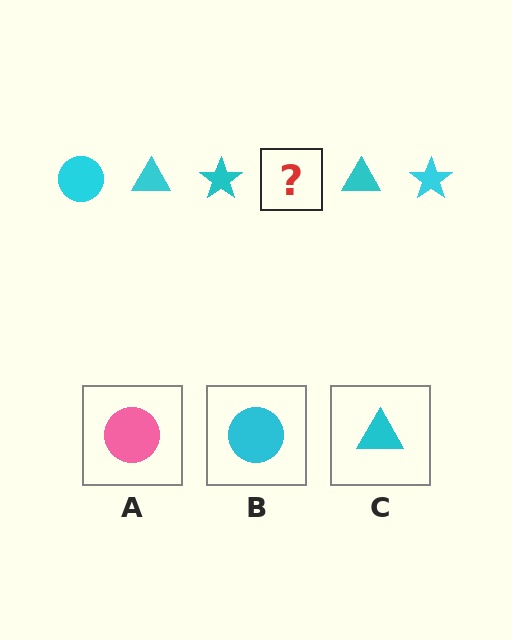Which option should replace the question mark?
Option B.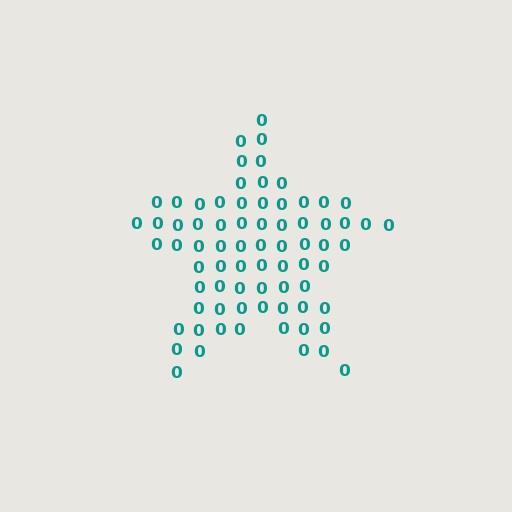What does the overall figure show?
The overall figure shows a star.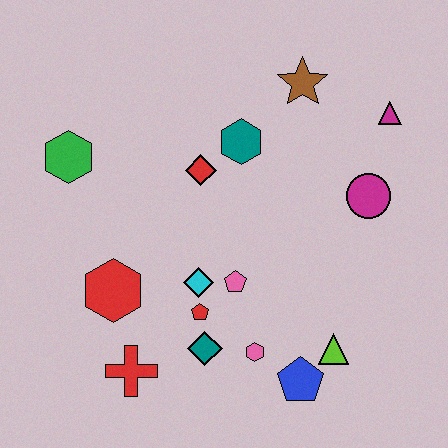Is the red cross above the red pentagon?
No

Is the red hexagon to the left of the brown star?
Yes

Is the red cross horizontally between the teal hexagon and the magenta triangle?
No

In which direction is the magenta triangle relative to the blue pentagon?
The magenta triangle is above the blue pentagon.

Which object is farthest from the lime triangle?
The green hexagon is farthest from the lime triangle.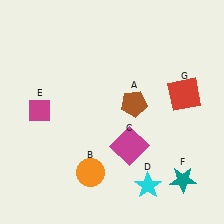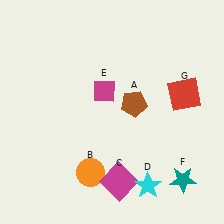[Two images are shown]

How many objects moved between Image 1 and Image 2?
2 objects moved between the two images.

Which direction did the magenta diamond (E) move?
The magenta diamond (E) moved right.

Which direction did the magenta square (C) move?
The magenta square (C) moved down.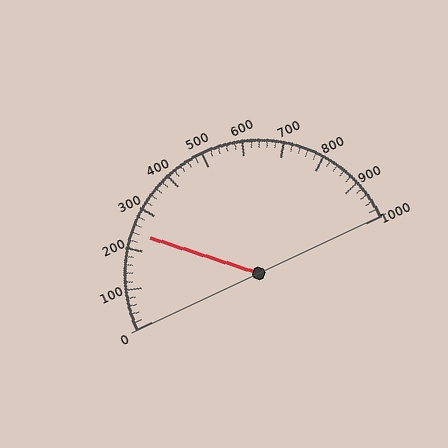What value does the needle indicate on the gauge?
The needle indicates approximately 240.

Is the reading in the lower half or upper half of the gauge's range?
The reading is in the lower half of the range (0 to 1000).